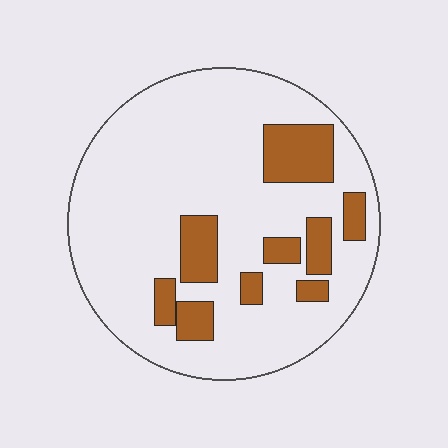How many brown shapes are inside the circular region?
9.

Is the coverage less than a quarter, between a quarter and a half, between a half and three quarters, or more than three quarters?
Less than a quarter.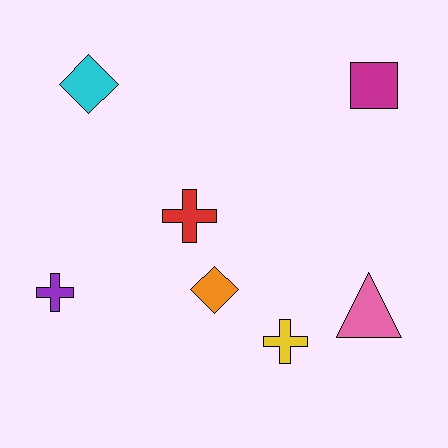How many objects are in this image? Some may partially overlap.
There are 7 objects.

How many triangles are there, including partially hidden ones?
There is 1 triangle.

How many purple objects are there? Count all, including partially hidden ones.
There is 1 purple object.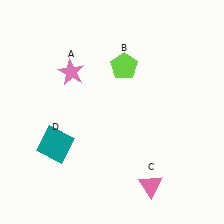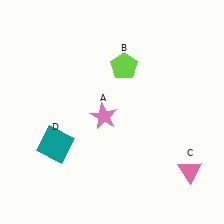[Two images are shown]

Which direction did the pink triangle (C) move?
The pink triangle (C) moved right.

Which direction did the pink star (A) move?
The pink star (A) moved down.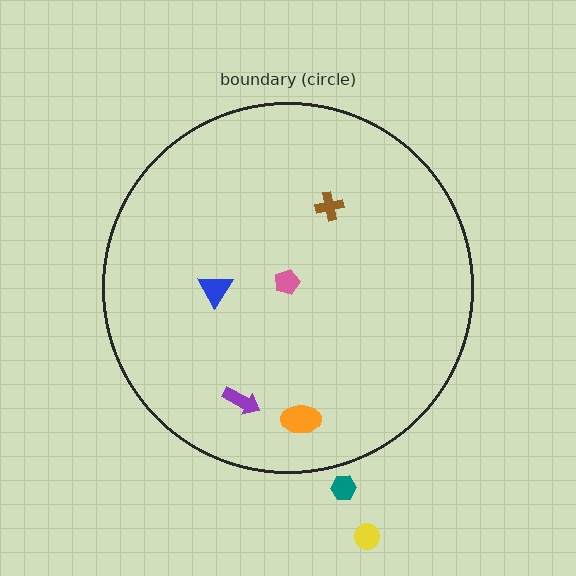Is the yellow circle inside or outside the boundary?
Outside.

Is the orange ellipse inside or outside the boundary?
Inside.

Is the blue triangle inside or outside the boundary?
Inside.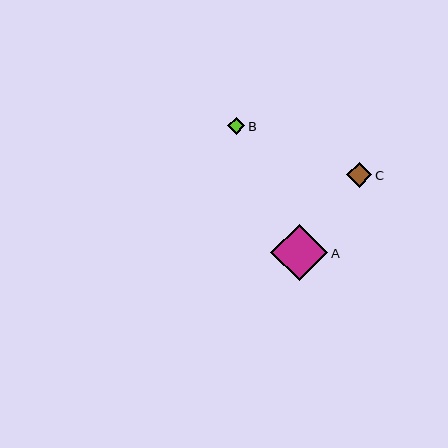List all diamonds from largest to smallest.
From largest to smallest: A, C, B.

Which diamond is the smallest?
Diamond B is the smallest with a size of approximately 17 pixels.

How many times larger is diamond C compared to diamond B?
Diamond C is approximately 1.5 times the size of diamond B.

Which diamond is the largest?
Diamond A is the largest with a size of approximately 57 pixels.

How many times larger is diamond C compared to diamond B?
Diamond C is approximately 1.5 times the size of diamond B.